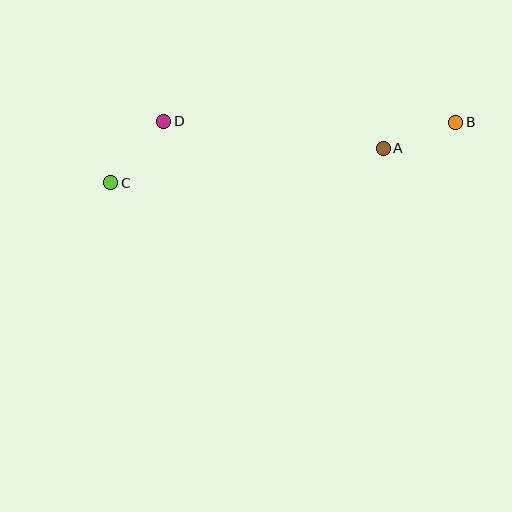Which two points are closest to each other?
Points A and B are closest to each other.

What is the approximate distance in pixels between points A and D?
The distance between A and D is approximately 221 pixels.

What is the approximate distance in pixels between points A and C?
The distance between A and C is approximately 275 pixels.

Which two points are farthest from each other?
Points B and C are farthest from each other.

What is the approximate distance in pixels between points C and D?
The distance between C and D is approximately 81 pixels.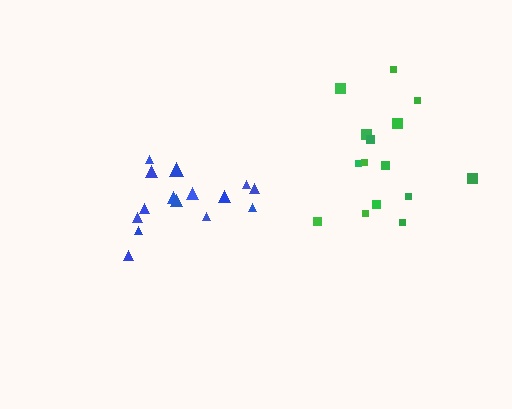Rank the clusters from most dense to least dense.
blue, green.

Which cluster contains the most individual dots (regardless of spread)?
Blue (15).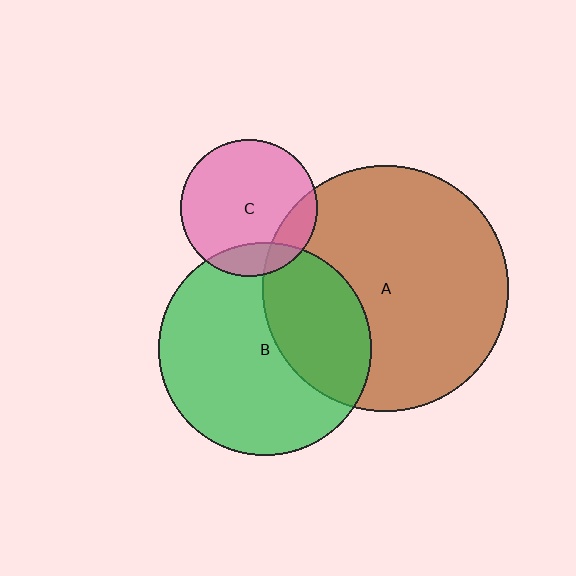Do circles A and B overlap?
Yes.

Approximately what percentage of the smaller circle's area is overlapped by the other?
Approximately 35%.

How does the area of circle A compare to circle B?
Approximately 1.3 times.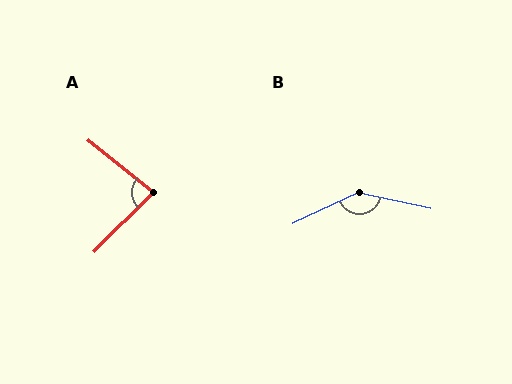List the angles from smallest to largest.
A (84°), B (142°).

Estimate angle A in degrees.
Approximately 84 degrees.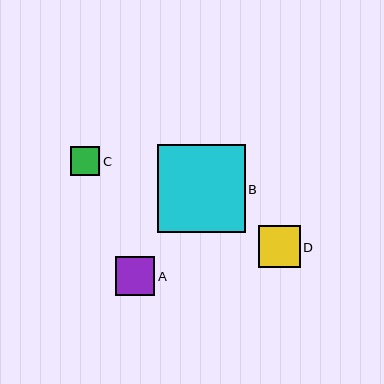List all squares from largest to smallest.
From largest to smallest: B, D, A, C.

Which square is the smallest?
Square C is the smallest with a size of approximately 29 pixels.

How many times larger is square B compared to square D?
Square B is approximately 2.1 times the size of square D.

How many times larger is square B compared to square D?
Square B is approximately 2.1 times the size of square D.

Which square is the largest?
Square B is the largest with a size of approximately 88 pixels.